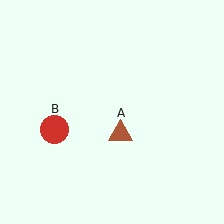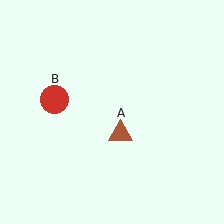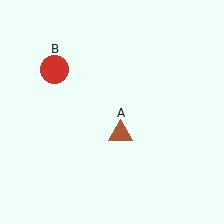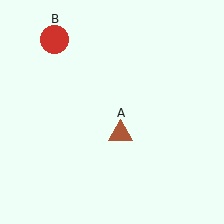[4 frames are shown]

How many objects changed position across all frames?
1 object changed position: red circle (object B).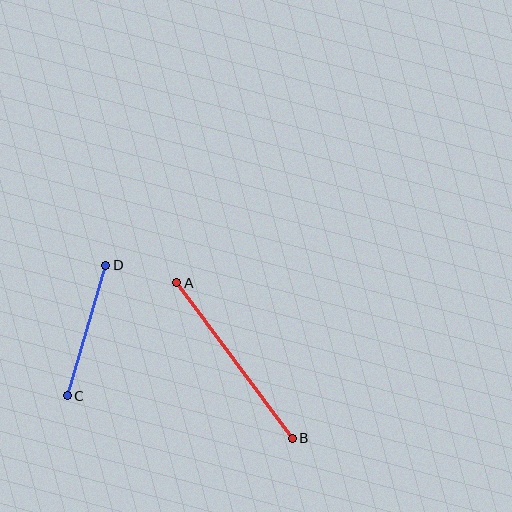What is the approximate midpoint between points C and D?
The midpoint is at approximately (86, 331) pixels.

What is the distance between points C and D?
The distance is approximately 136 pixels.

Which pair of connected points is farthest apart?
Points A and B are farthest apart.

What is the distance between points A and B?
The distance is approximately 194 pixels.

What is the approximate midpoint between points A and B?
The midpoint is at approximately (234, 361) pixels.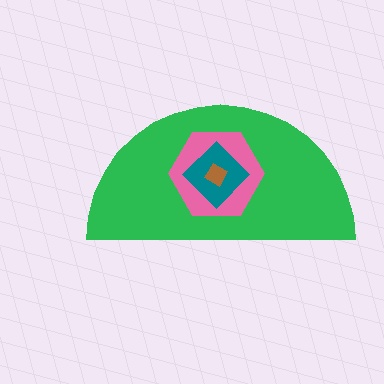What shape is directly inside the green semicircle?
The pink hexagon.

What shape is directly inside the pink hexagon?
The teal diamond.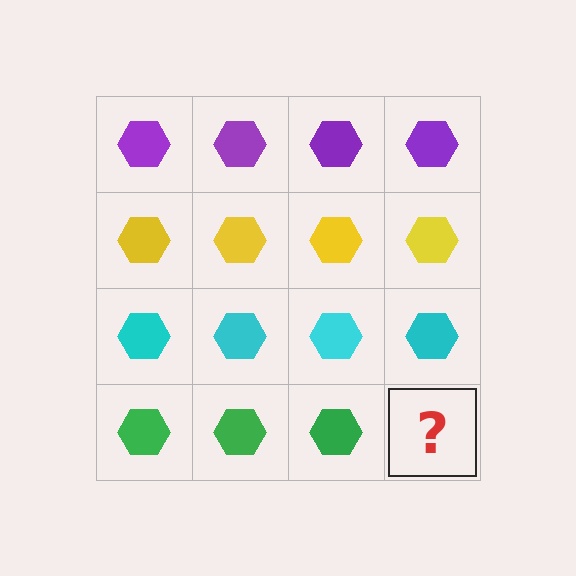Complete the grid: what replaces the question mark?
The question mark should be replaced with a green hexagon.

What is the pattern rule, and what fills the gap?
The rule is that each row has a consistent color. The gap should be filled with a green hexagon.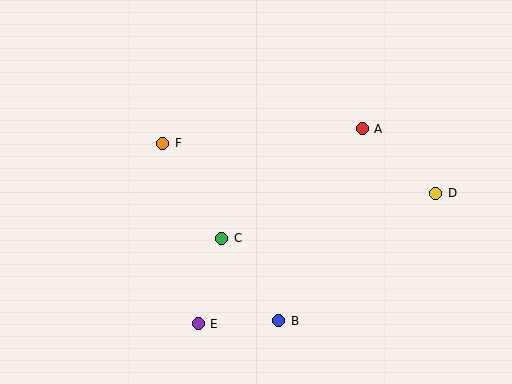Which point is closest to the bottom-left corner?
Point E is closest to the bottom-left corner.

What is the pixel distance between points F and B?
The distance between F and B is 212 pixels.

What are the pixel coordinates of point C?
Point C is at (222, 238).